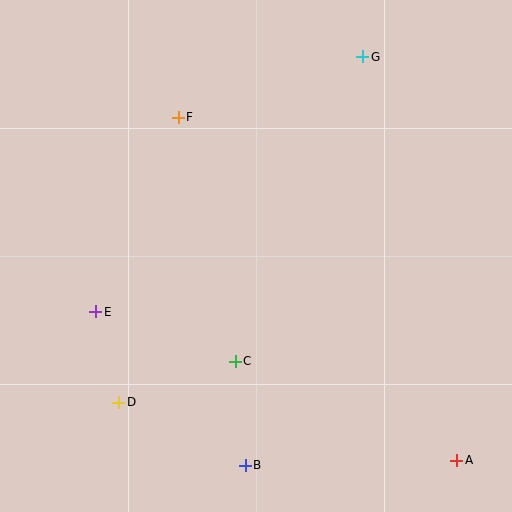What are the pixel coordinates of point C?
Point C is at (235, 361).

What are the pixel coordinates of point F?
Point F is at (178, 117).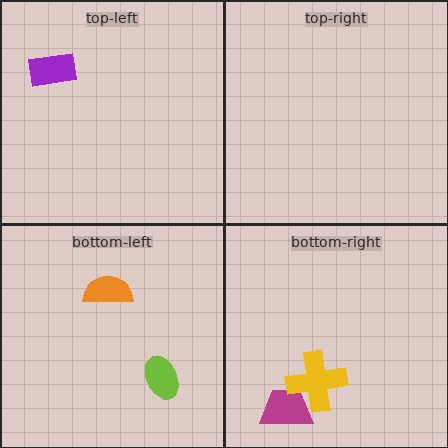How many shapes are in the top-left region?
1.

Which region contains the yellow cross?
The bottom-right region.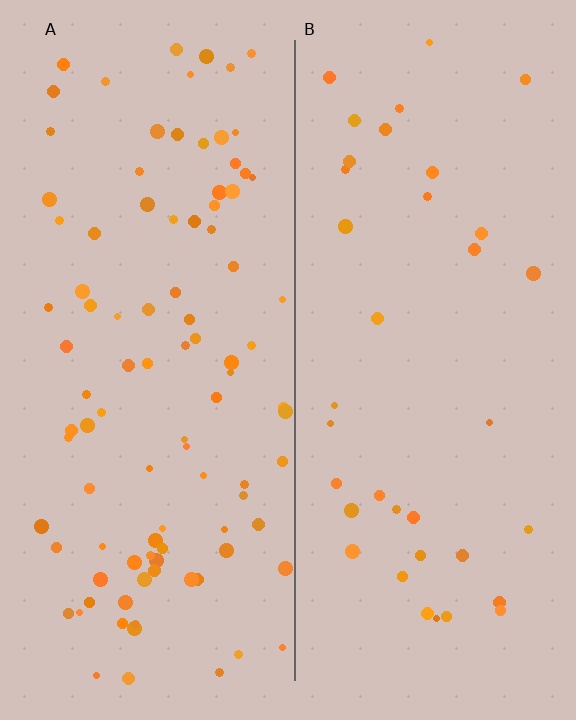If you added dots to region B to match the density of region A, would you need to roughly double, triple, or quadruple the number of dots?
Approximately triple.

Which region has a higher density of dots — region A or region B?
A (the left).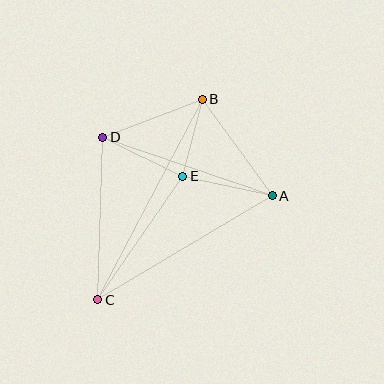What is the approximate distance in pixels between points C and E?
The distance between C and E is approximately 150 pixels.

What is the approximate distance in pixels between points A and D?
The distance between A and D is approximately 179 pixels.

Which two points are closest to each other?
Points B and E are closest to each other.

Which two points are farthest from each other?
Points B and C are farthest from each other.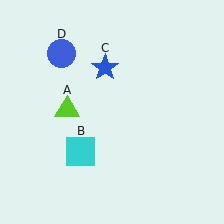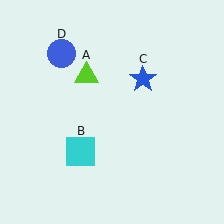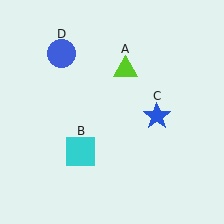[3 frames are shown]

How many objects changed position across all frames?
2 objects changed position: lime triangle (object A), blue star (object C).